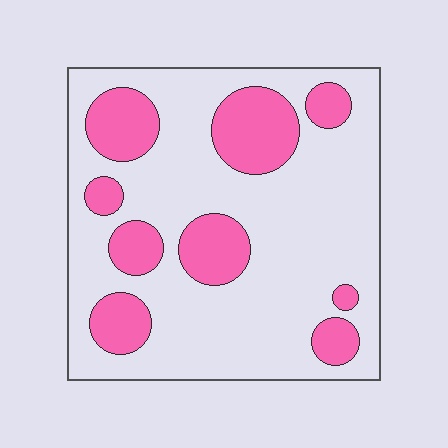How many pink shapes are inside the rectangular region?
9.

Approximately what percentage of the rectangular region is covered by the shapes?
Approximately 25%.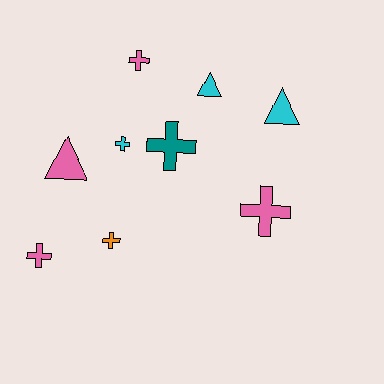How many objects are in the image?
There are 9 objects.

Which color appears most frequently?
Pink, with 4 objects.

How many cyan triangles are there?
There are 2 cyan triangles.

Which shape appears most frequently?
Cross, with 6 objects.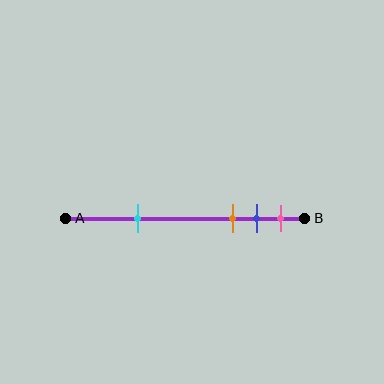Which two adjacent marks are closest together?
The blue and pink marks are the closest adjacent pair.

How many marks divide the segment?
There are 4 marks dividing the segment.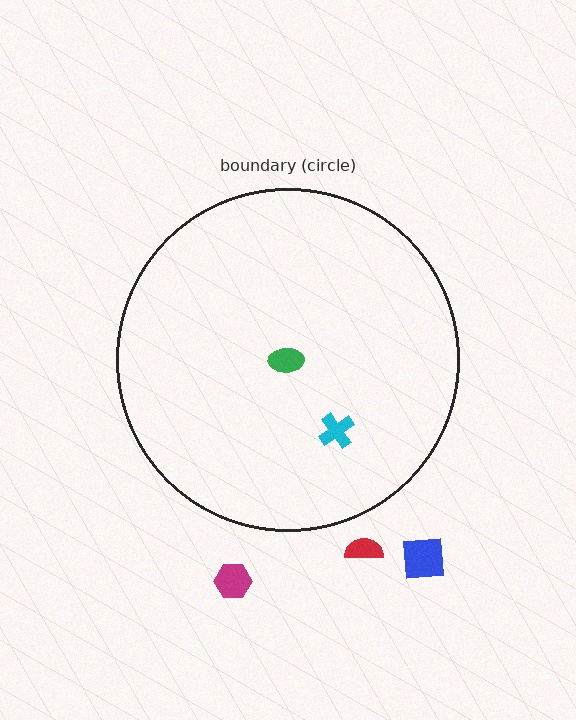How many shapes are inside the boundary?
2 inside, 3 outside.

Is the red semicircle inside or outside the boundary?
Outside.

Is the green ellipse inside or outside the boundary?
Inside.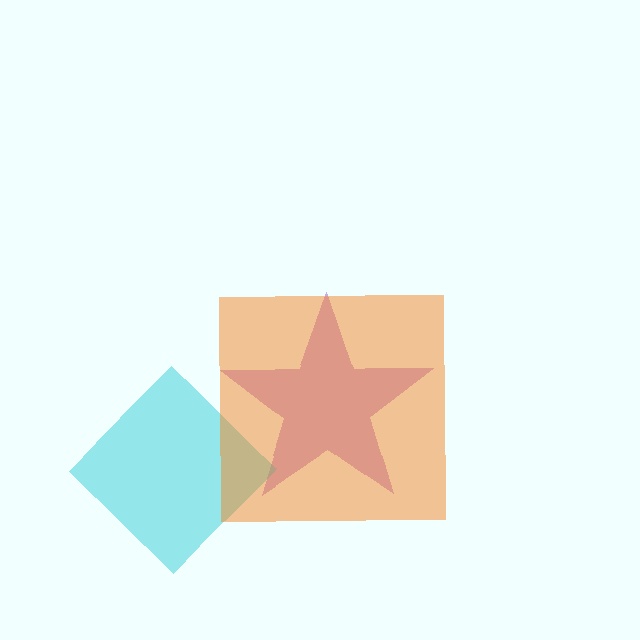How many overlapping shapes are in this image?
There are 3 overlapping shapes in the image.